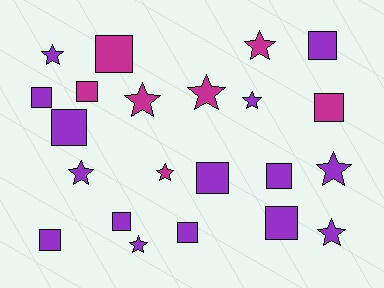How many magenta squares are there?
There are 3 magenta squares.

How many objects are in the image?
There are 22 objects.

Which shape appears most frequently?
Square, with 12 objects.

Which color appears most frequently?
Purple, with 15 objects.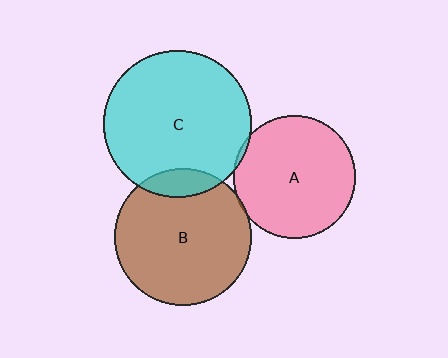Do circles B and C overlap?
Yes.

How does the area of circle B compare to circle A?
Approximately 1.2 times.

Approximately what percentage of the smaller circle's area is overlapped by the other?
Approximately 10%.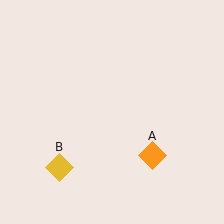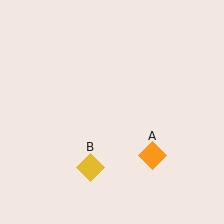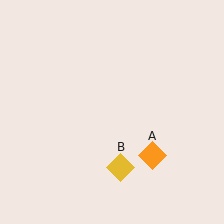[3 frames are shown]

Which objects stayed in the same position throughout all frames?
Orange diamond (object A) remained stationary.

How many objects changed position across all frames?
1 object changed position: yellow diamond (object B).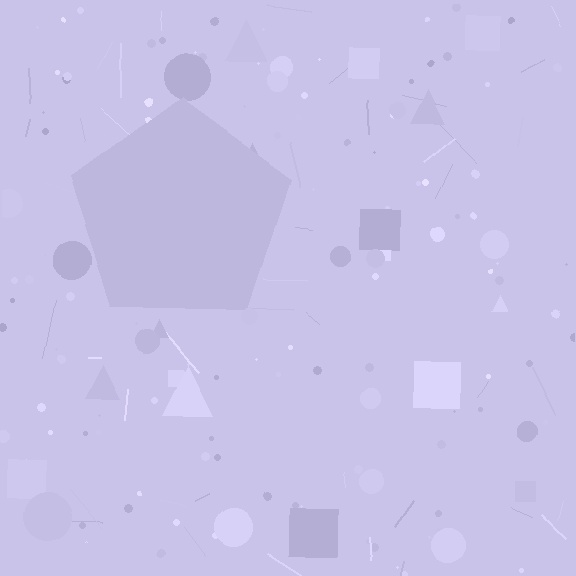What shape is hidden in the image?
A pentagon is hidden in the image.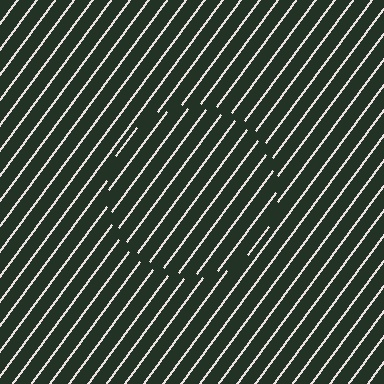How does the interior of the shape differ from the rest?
The interior of the shape contains the same grating, shifted by half a period — the contour is defined by the phase discontinuity where line-ends from the inner and outer gratings abut.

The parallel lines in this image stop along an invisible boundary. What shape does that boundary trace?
An illusory circle. The interior of the shape contains the same grating, shifted by half a period — the contour is defined by the phase discontinuity where line-ends from the inner and outer gratings abut.